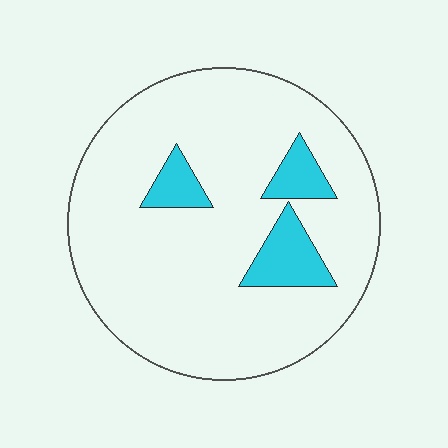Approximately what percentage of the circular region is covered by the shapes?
Approximately 10%.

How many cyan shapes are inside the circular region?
3.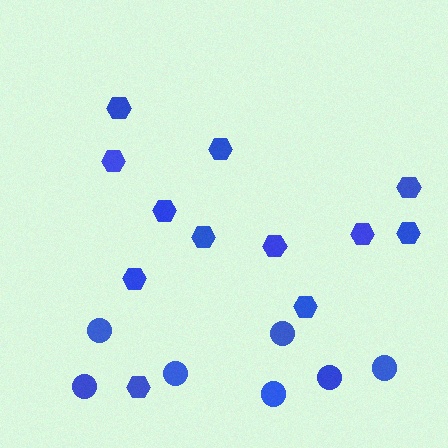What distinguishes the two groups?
There are 2 groups: one group of circles (7) and one group of hexagons (12).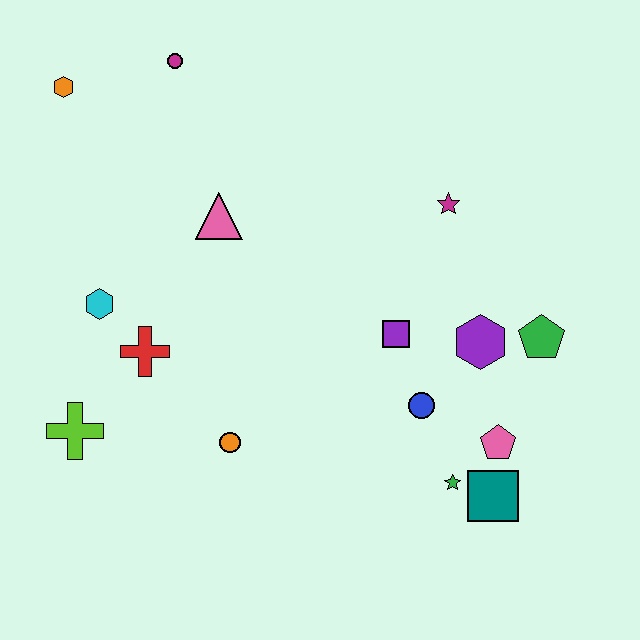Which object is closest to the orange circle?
The red cross is closest to the orange circle.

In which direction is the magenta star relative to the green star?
The magenta star is above the green star.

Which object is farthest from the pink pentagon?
The orange hexagon is farthest from the pink pentagon.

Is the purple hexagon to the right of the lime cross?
Yes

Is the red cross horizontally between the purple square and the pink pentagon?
No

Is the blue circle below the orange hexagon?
Yes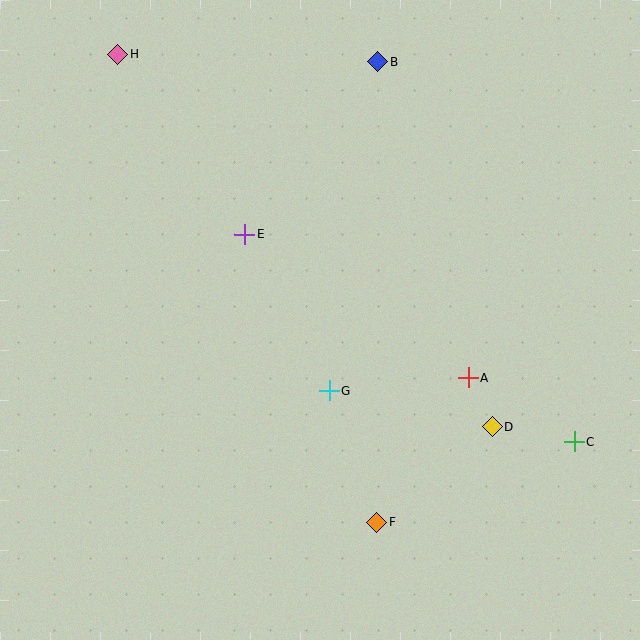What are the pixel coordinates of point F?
Point F is at (377, 522).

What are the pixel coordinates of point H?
Point H is at (118, 54).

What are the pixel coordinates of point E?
Point E is at (245, 234).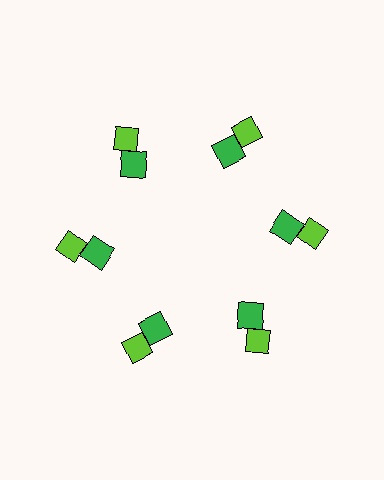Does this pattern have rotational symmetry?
Yes, this pattern has 6-fold rotational symmetry. It looks the same after rotating 60 degrees around the center.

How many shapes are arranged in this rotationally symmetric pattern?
There are 12 shapes, arranged in 6 groups of 2.